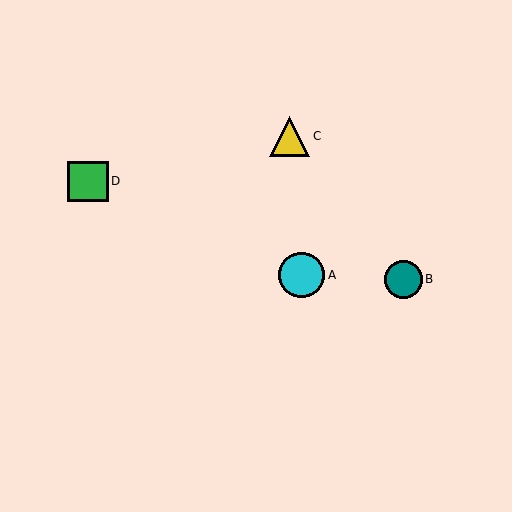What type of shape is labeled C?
Shape C is a yellow triangle.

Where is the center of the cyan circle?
The center of the cyan circle is at (302, 275).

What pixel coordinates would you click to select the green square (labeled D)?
Click at (88, 181) to select the green square D.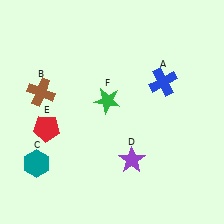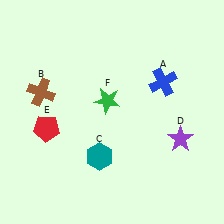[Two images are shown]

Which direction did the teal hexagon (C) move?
The teal hexagon (C) moved right.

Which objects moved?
The objects that moved are: the teal hexagon (C), the purple star (D).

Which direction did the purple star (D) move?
The purple star (D) moved right.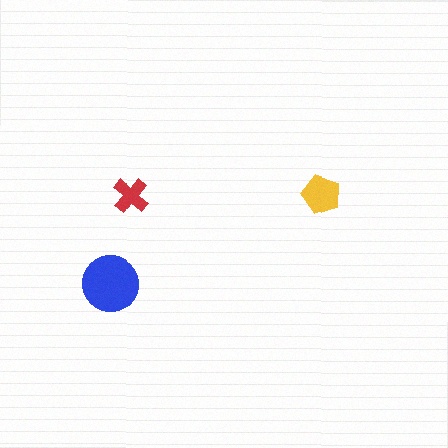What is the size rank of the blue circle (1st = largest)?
1st.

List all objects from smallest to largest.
The red cross, the yellow pentagon, the blue circle.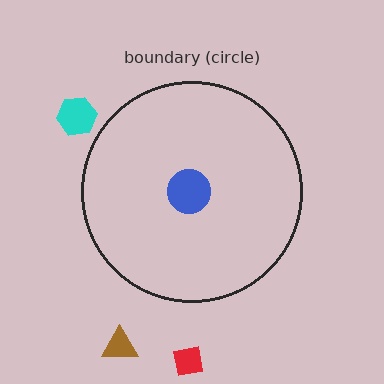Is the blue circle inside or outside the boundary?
Inside.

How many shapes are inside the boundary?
1 inside, 3 outside.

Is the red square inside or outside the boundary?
Outside.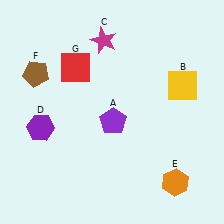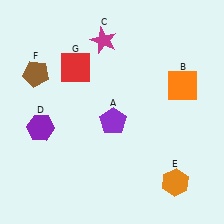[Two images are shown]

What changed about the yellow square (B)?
In Image 1, B is yellow. In Image 2, it changed to orange.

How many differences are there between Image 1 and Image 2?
There is 1 difference between the two images.